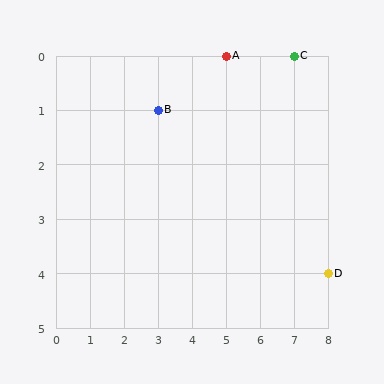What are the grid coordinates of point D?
Point D is at grid coordinates (8, 4).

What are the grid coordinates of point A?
Point A is at grid coordinates (5, 0).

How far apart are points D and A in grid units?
Points D and A are 3 columns and 4 rows apart (about 5.0 grid units diagonally).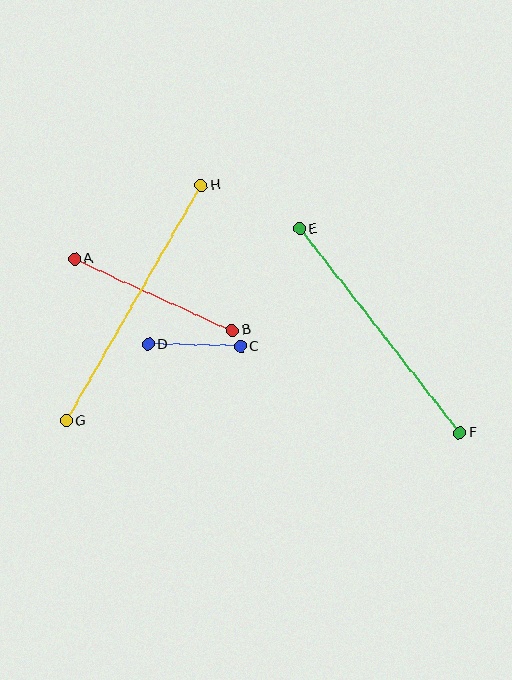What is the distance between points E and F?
The distance is approximately 260 pixels.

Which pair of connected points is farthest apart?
Points G and H are farthest apart.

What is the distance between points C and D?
The distance is approximately 92 pixels.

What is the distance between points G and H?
The distance is approximately 271 pixels.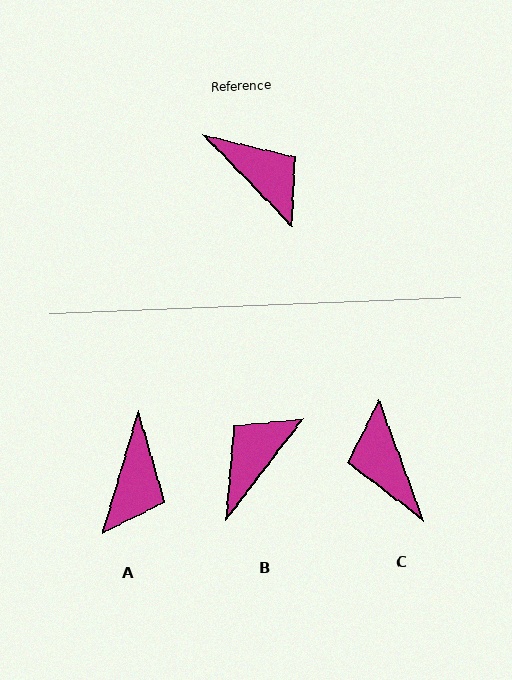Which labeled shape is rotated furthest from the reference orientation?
C, about 156 degrees away.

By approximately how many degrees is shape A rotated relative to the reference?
Approximately 60 degrees clockwise.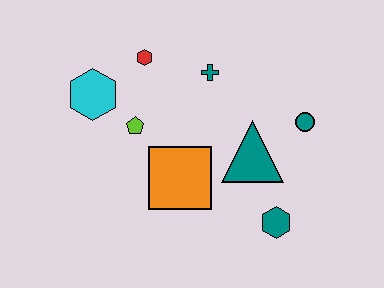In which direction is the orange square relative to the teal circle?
The orange square is to the left of the teal circle.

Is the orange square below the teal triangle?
Yes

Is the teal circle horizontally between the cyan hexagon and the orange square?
No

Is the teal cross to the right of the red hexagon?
Yes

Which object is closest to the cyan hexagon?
The lime pentagon is closest to the cyan hexagon.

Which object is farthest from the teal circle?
The cyan hexagon is farthest from the teal circle.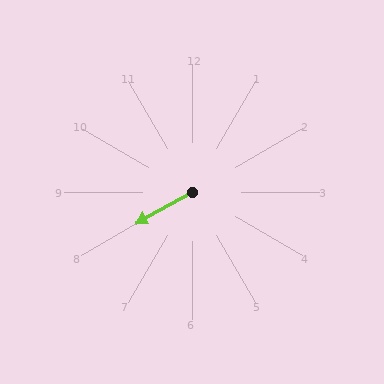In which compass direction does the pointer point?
Southwest.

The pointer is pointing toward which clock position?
Roughly 8 o'clock.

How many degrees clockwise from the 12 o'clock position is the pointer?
Approximately 241 degrees.